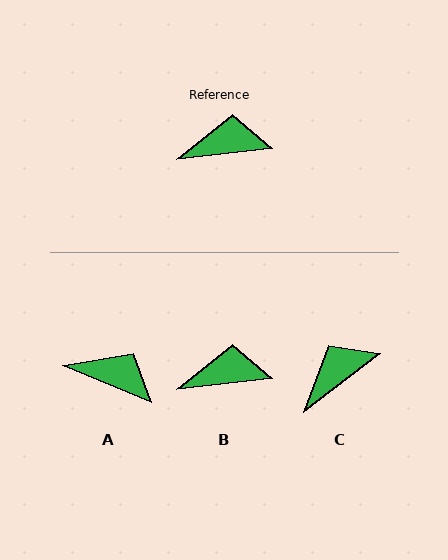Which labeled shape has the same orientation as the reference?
B.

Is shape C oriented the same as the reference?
No, it is off by about 31 degrees.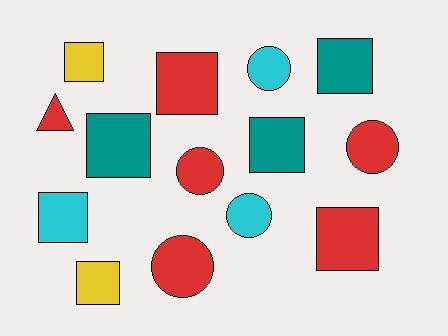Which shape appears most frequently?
Square, with 8 objects.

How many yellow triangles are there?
There are no yellow triangles.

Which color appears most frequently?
Red, with 6 objects.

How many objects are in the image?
There are 14 objects.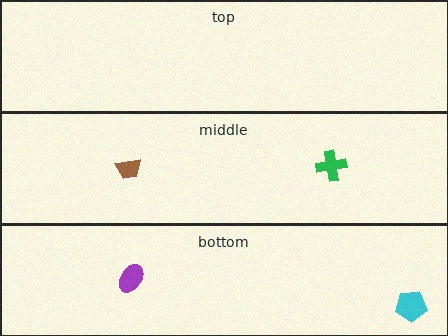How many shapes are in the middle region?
2.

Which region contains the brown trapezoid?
The middle region.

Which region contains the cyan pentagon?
The bottom region.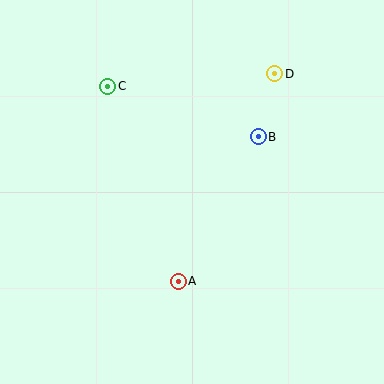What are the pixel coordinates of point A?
Point A is at (178, 281).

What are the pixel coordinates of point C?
Point C is at (108, 86).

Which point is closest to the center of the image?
Point B at (258, 137) is closest to the center.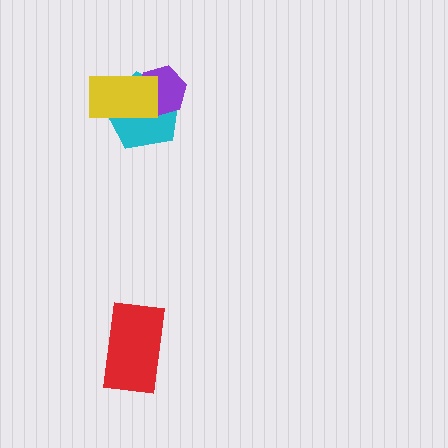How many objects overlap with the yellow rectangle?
2 objects overlap with the yellow rectangle.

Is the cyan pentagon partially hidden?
Yes, it is partially covered by another shape.